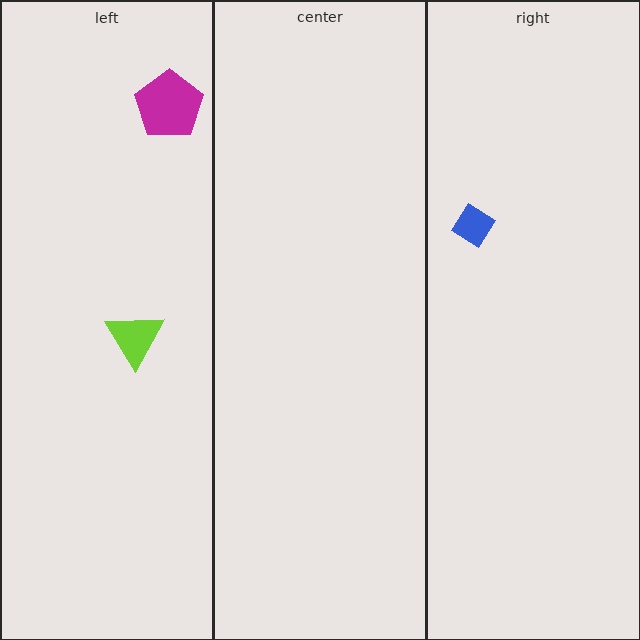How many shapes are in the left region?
2.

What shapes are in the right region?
The blue diamond.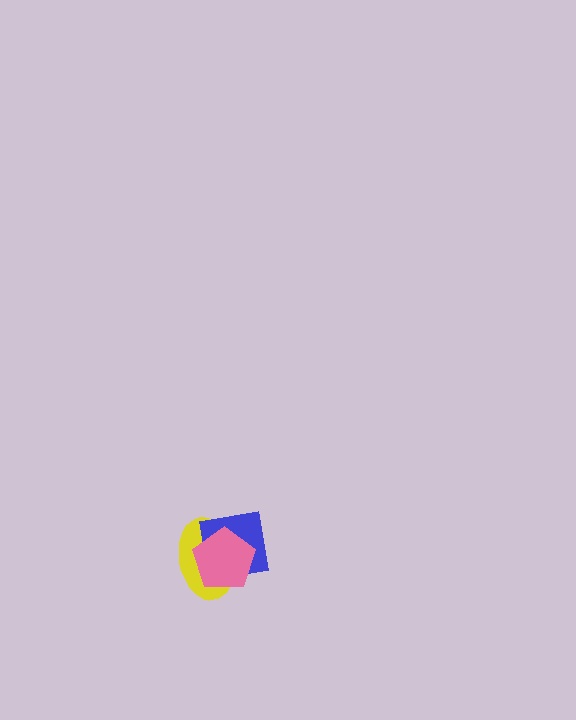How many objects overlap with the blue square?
2 objects overlap with the blue square.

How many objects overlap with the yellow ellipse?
2 objects overlap with the yellow ellipse.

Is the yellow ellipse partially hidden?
Yes, it is partially covered by another shape.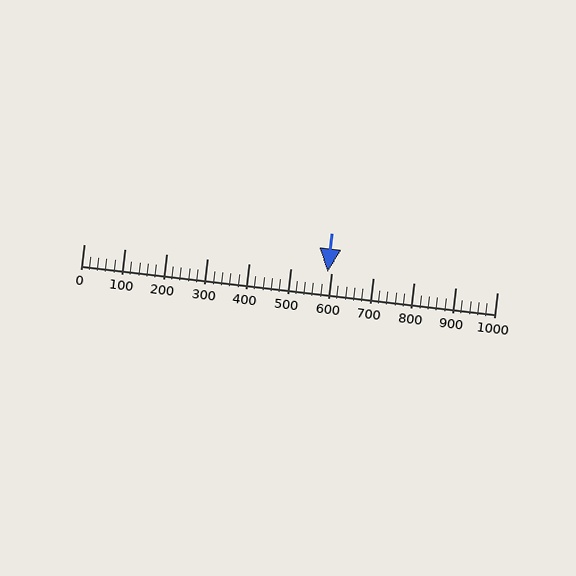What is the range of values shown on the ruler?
The ruler shows values from 0 to 1000.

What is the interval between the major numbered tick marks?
The major tick marks are spaced 100 units apart.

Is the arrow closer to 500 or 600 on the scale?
The arrow is closer to 600.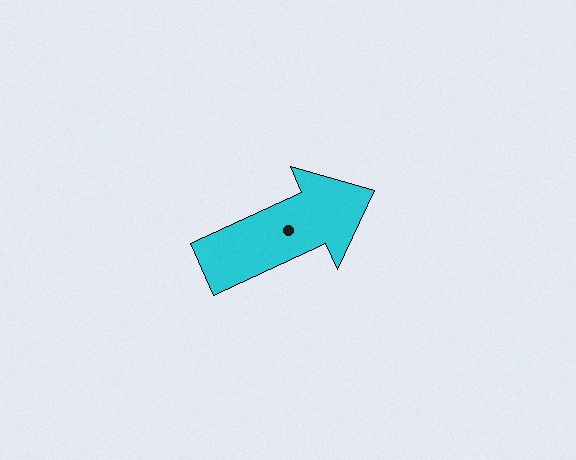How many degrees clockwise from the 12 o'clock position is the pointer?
Approximately 65 degrees.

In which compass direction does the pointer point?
Northeast.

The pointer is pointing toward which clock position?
Roughly 2 o'clock.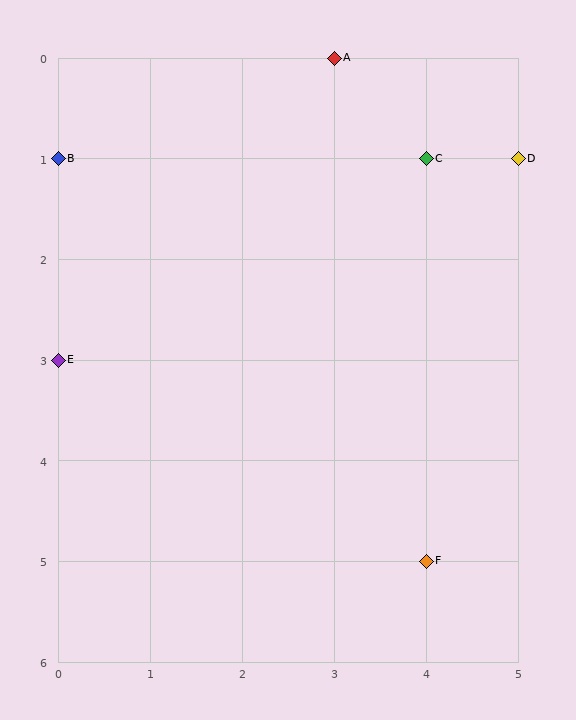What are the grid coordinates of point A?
Point A is at grid coordinates (3, 0).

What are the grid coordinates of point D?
Point D is at grid coordinates (5, 1).